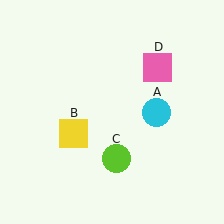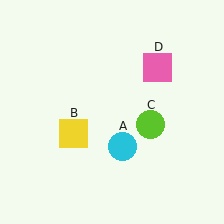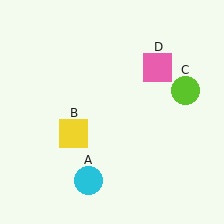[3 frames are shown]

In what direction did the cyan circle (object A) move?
The cyan circle (object A) moved down and to the left.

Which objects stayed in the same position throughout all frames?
Yellow square (object B) and pink square (object D) remained stationary.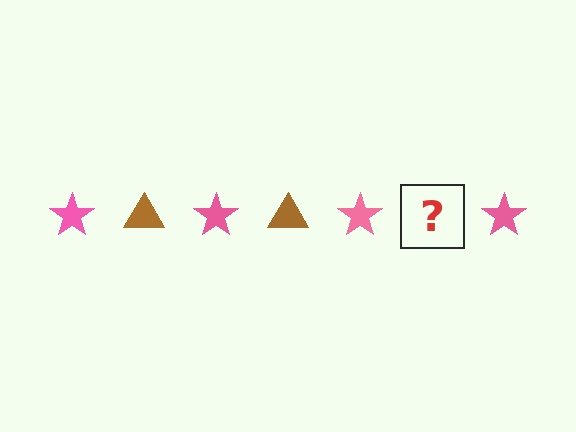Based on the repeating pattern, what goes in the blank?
The blank should be a brown triangle.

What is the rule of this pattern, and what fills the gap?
The rule is that the pattern alternates between pink star and brown triangle. The gap should be filled with a brown triangle.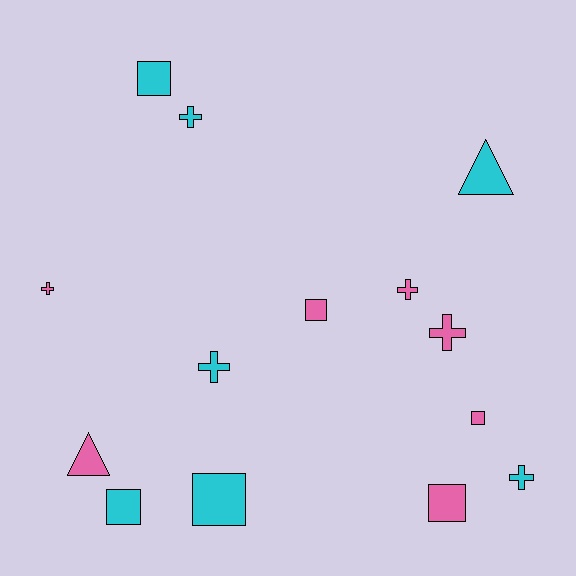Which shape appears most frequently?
Cross, with 6 objects.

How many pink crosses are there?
There are 3 pink crosses.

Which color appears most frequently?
Cyan, with 7 objects.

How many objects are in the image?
There are 14 objects.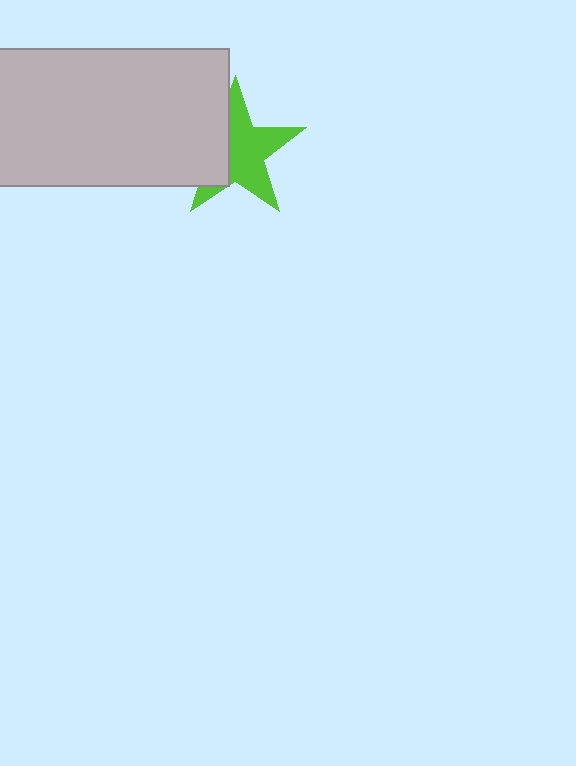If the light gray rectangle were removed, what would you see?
You would see the complete lime star.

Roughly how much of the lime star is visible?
About half of it is visible (roughly 64%).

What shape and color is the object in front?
The object in front is a light gray rectangle.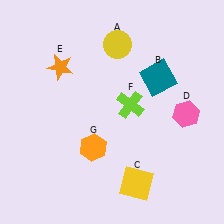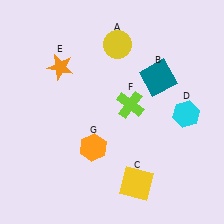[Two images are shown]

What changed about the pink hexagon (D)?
In Image 1, D is pink. In Image 2, it changed to cyan.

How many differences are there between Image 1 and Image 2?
There is 1 difference between the two images.